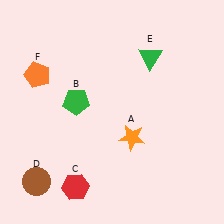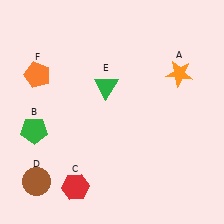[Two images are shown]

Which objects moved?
The objects that moved are: the orange star (A), the green pentagon (B), the green triangle (E).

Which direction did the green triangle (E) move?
The green triangle (E) moved left.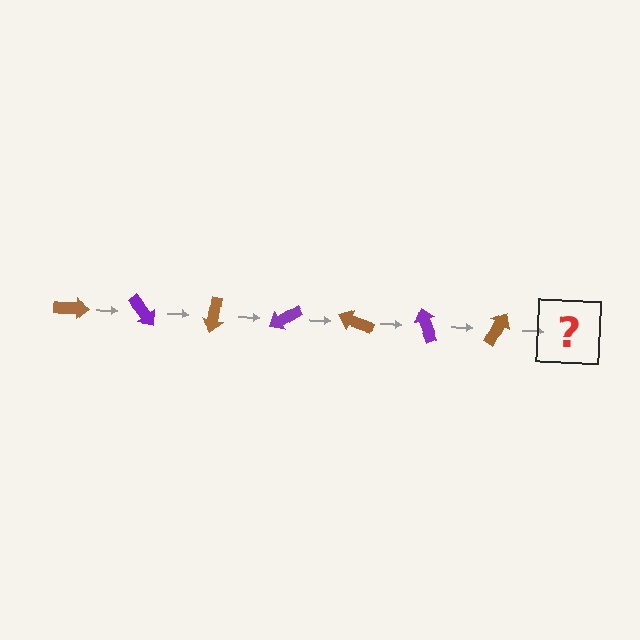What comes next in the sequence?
The next element should be a purple arrow, rotated 350 degrees from the start.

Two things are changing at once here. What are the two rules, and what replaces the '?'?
The two rules are that it rotates 50 degrees each step and the color cycles through brown and purple. The '?' should be a purple arrow, rotated 350 degrees from the start.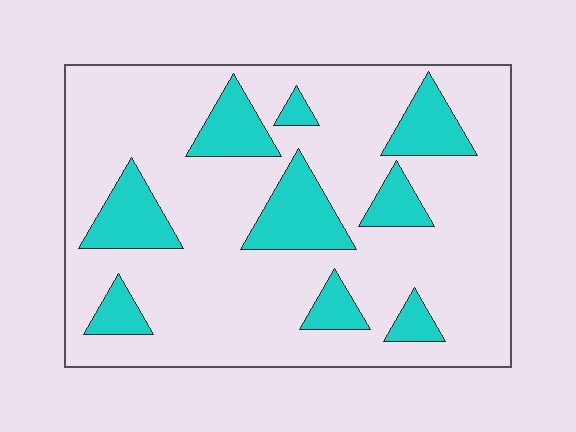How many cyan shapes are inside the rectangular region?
9.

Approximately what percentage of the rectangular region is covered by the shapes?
Approximately 20%.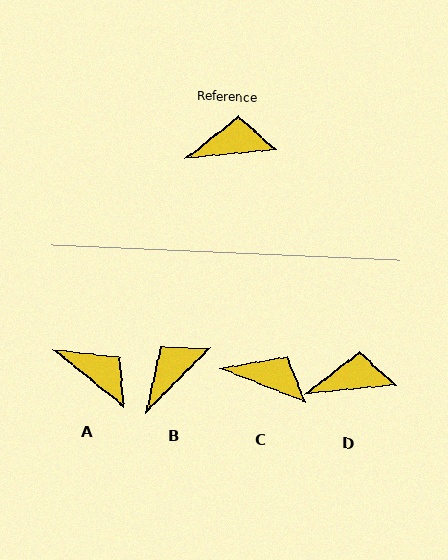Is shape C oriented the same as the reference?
No, it is off by about 27 degrees.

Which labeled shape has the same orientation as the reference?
D.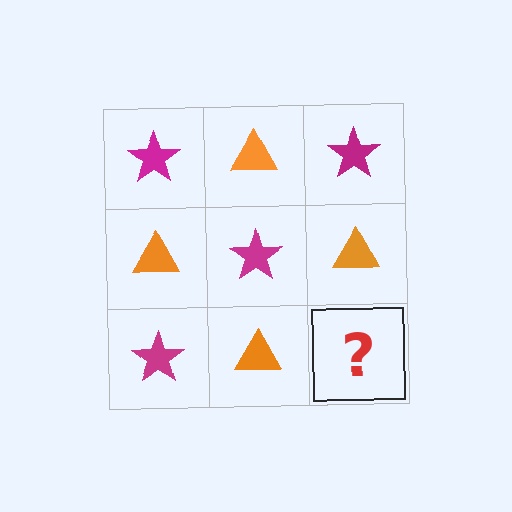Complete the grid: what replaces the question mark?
The question mark should be replaced with a magenta star.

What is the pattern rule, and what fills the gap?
The rule is that it alternates magenta star and orange triangle in a checkerboard pattern. The gap should be filled with a magenta star.